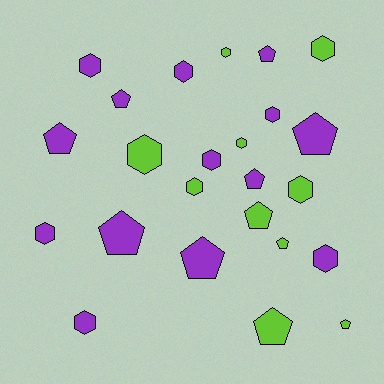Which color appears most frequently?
Purple, with 14 objects.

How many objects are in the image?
There are 24 objects.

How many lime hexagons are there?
There are 6 lime hexagons.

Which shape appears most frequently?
Hexagon, with 13 objects.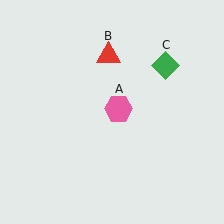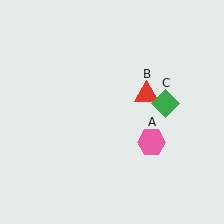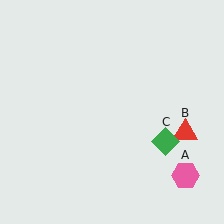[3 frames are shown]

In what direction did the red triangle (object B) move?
The red triangle (object B) moved down and to the right.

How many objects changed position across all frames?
3 objects changed position: pink hexagon (object A), red triangle (object B), green diamond (object C).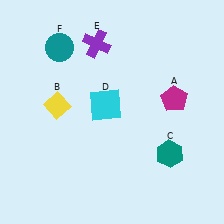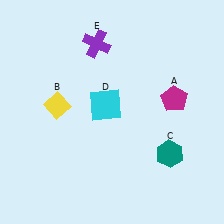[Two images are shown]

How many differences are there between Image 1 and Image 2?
There is 1 difference between the two images.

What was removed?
The teal circle (F) was removed in Image 2.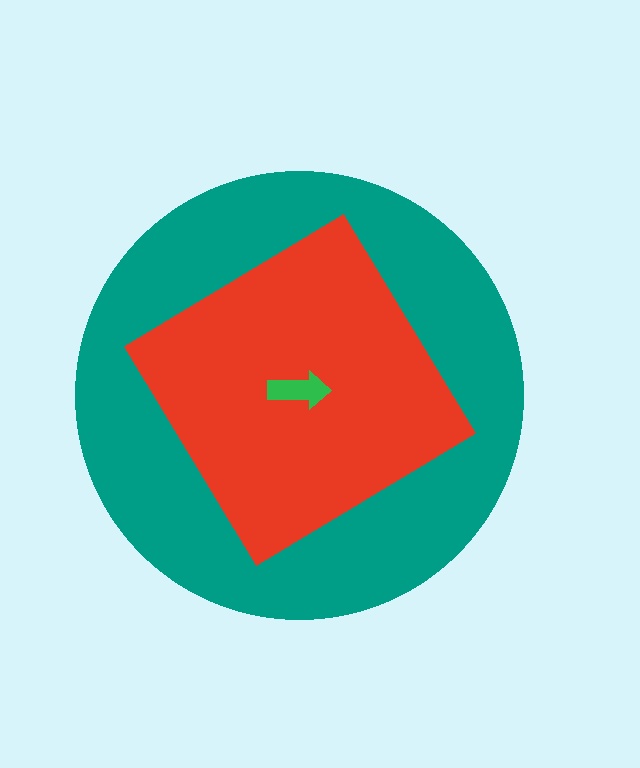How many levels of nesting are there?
3.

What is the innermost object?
The green arrow.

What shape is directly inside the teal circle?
The red diamond.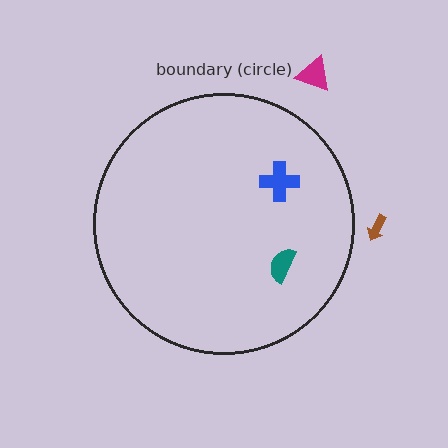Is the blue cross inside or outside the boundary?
Inside.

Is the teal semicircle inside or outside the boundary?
Inside.